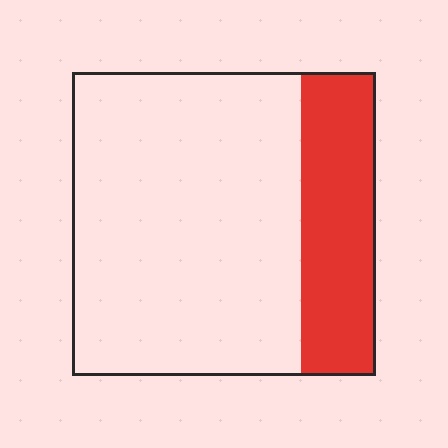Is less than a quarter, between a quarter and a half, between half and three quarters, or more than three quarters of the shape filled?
Less than a quarter.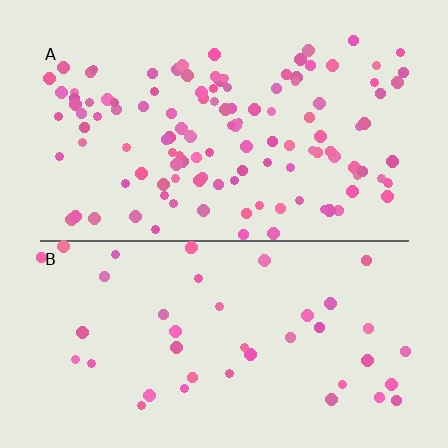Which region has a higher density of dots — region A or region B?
A (the top).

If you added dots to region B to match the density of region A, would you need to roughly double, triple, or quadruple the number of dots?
Approximately triple.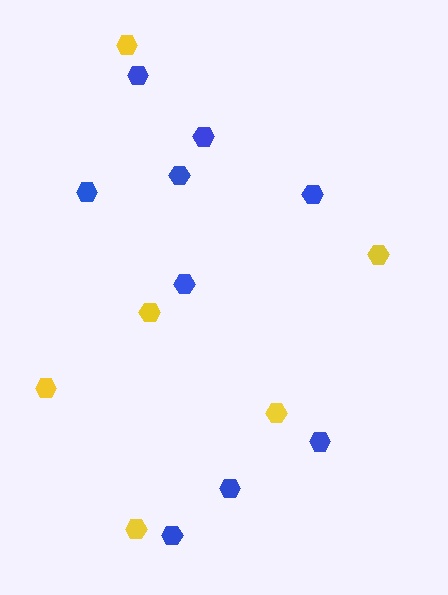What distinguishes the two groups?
There are 2 groups: one group of yellow hexagons (6) and one group of blue hexagons (9).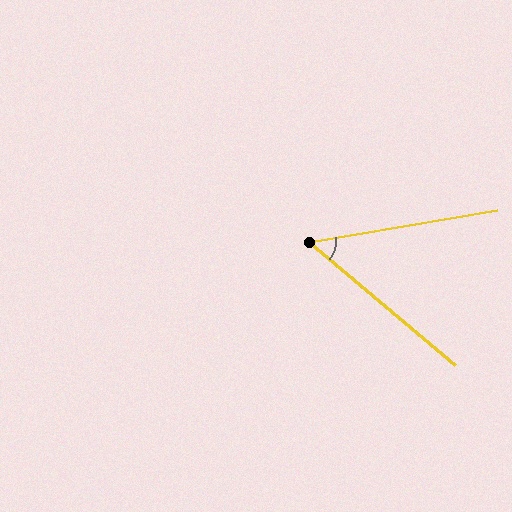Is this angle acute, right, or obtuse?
It is acute.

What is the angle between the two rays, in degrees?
Approximately 50 degrees.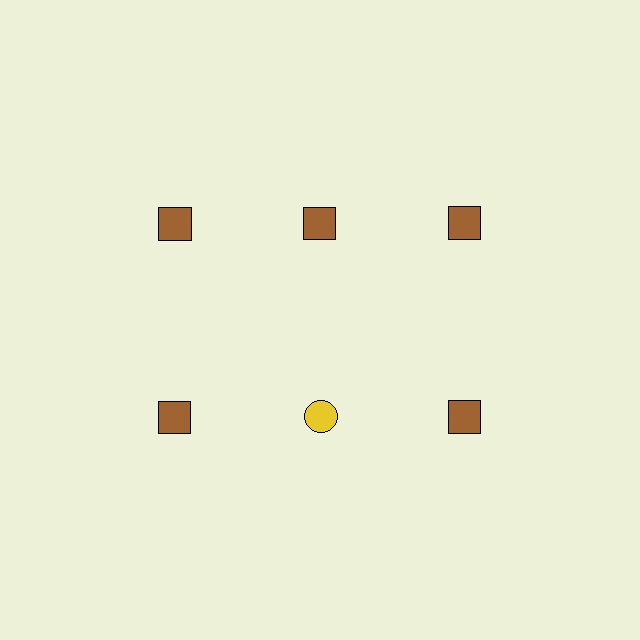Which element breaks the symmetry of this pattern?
The yellow circle in the second row, second from left column breaks the symmetry. All other shapes are brown squares.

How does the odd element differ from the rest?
It differs in both color (yellow instead of brown) and shape (circle instead of square).